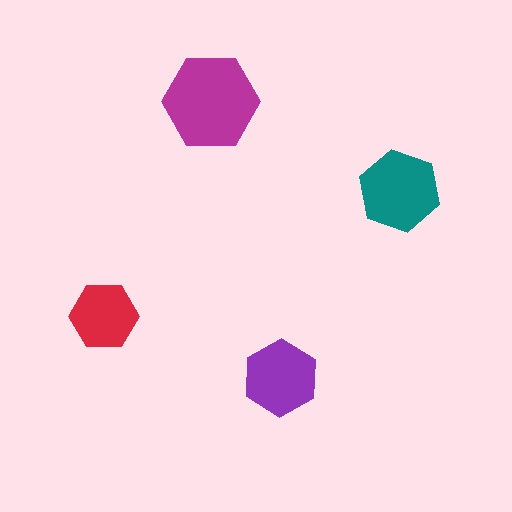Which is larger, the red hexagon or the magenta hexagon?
The magenta one.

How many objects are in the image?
There are 4 objects in the image.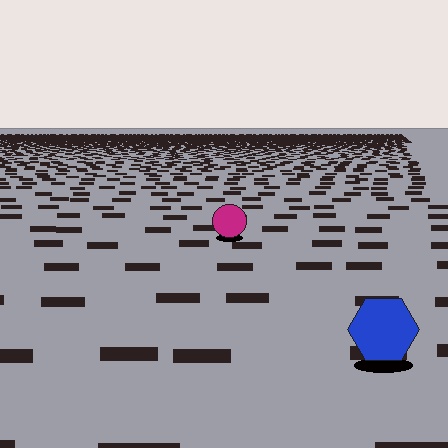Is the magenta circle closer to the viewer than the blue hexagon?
No. The blue hexagon is closer — you can tell from the texture gradient: the ground texture is coarser near it.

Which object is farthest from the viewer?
The magenta circle is farthest from the viewer. It appears smaller and the ground texture around it is denser.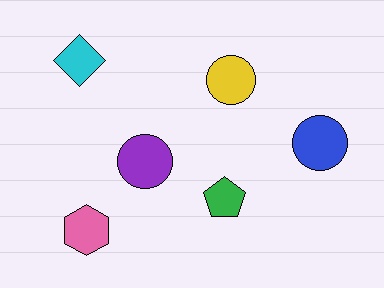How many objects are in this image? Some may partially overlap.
There are 6 objects.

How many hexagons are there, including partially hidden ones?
There is 1 hexagon.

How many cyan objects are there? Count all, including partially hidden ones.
There is 1 cyan object.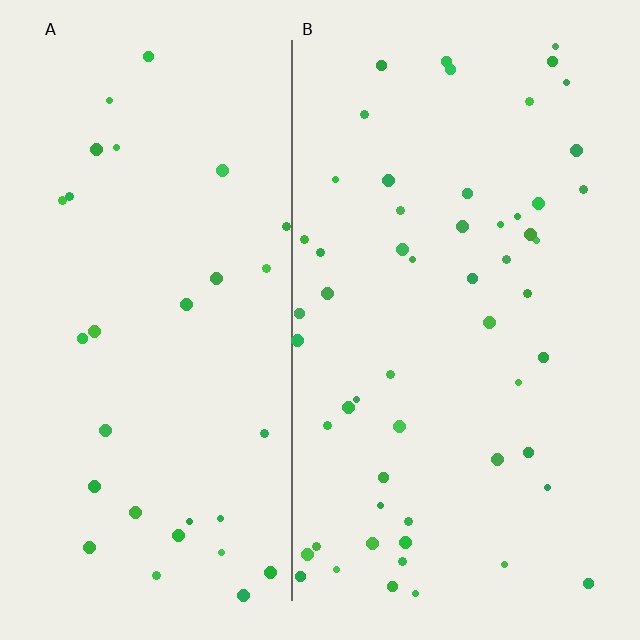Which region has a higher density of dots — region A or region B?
B (the right).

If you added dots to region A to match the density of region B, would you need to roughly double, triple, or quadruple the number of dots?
Approximately double.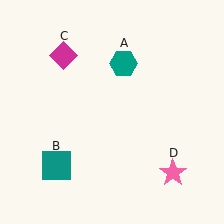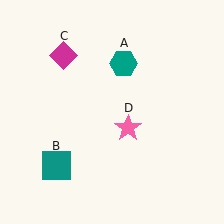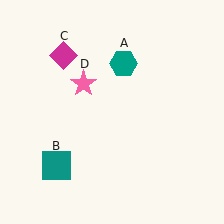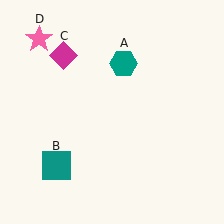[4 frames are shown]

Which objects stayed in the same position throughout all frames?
Teal hexagon (object A) and teal square (object B) and magenta diamond (object C) remained stationary.